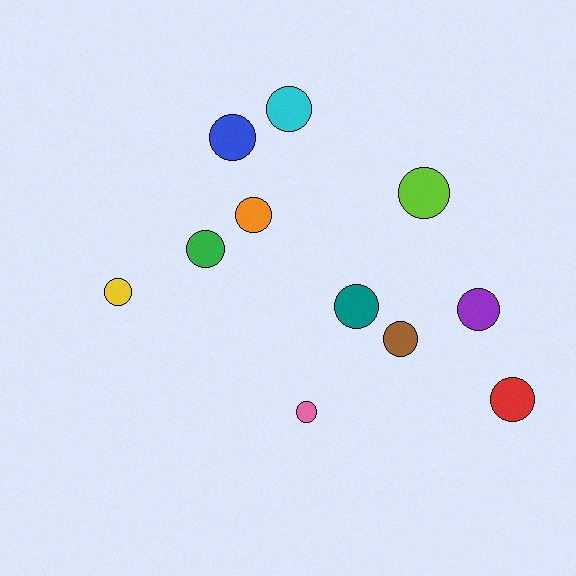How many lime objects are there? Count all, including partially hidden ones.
There is 1 lime object.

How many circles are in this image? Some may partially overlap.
There are 11 circles.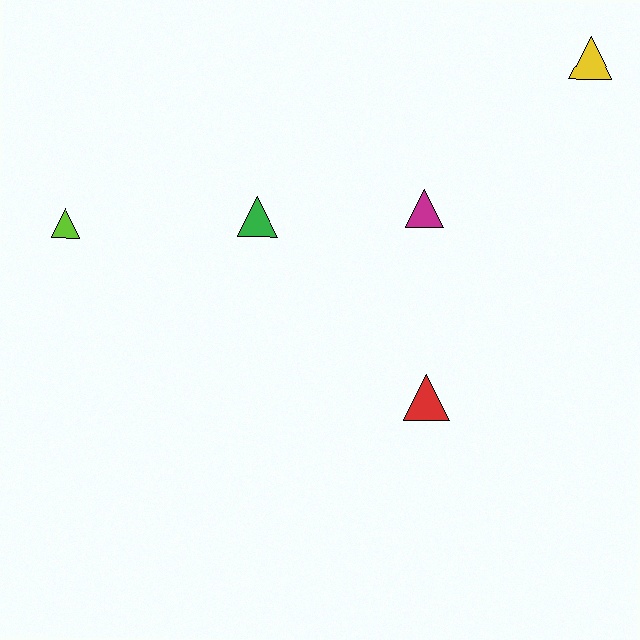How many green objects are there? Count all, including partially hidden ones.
There is 1 green object.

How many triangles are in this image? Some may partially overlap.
There are 5 triangles.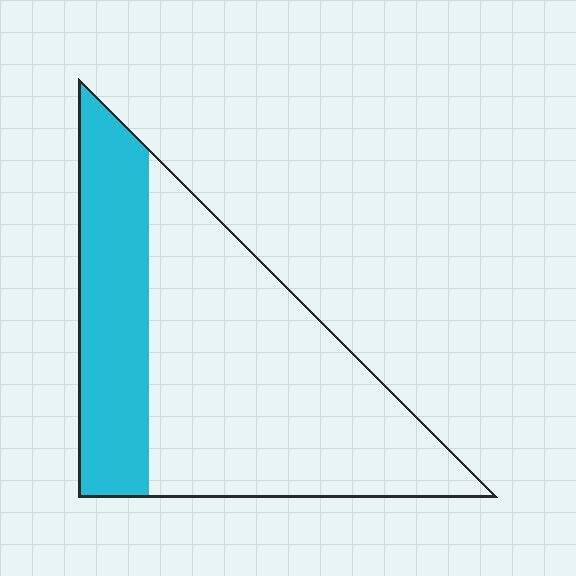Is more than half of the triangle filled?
No.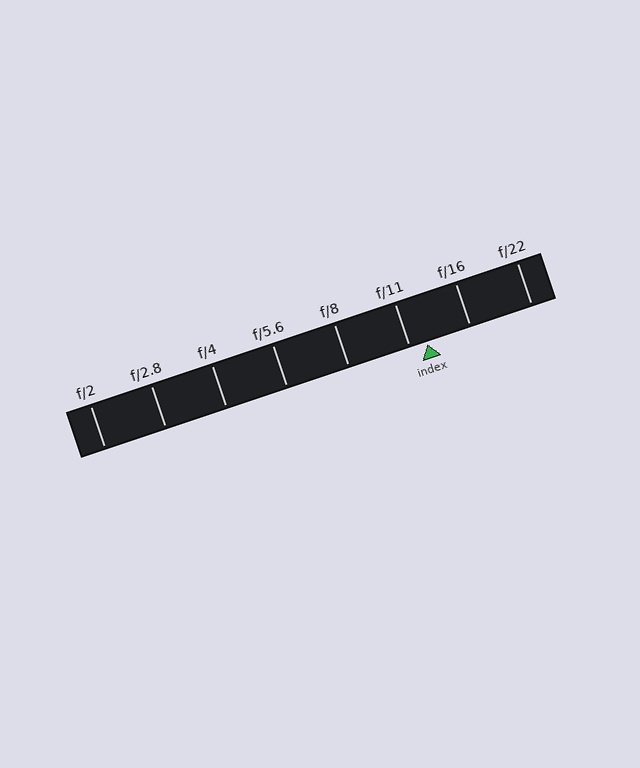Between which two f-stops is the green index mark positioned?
The index mark is between f/11 and f/16.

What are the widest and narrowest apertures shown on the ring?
The widest aperture shown is f/2 and the narrowest is f/22.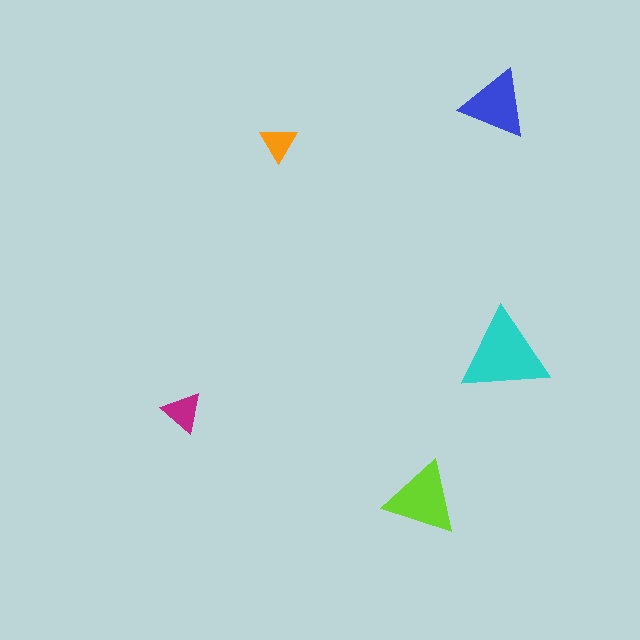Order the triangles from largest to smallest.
the cyan one, the lime one, the blue one, the magenta one, the orange one.